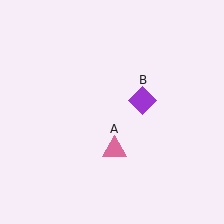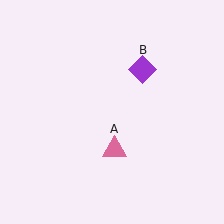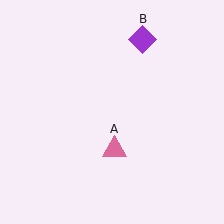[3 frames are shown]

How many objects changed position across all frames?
1 object changed position: purple diamond (object B).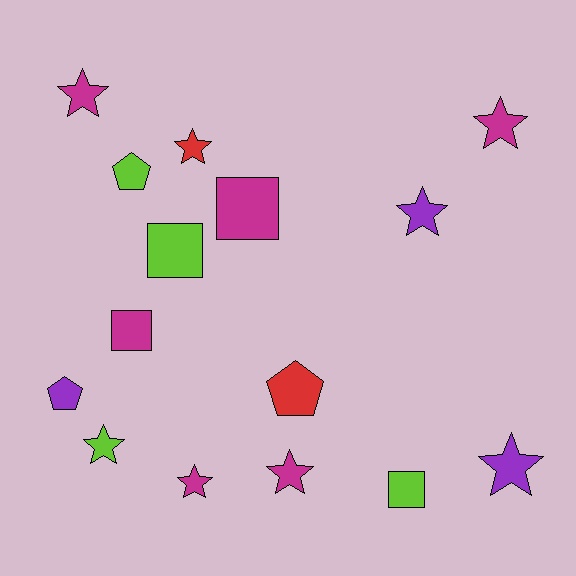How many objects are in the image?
There are 15 objects.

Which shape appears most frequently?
Star, with 8 objects.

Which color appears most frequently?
Magenta, with 6 objects.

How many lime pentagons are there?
There is 1 lime pentagon.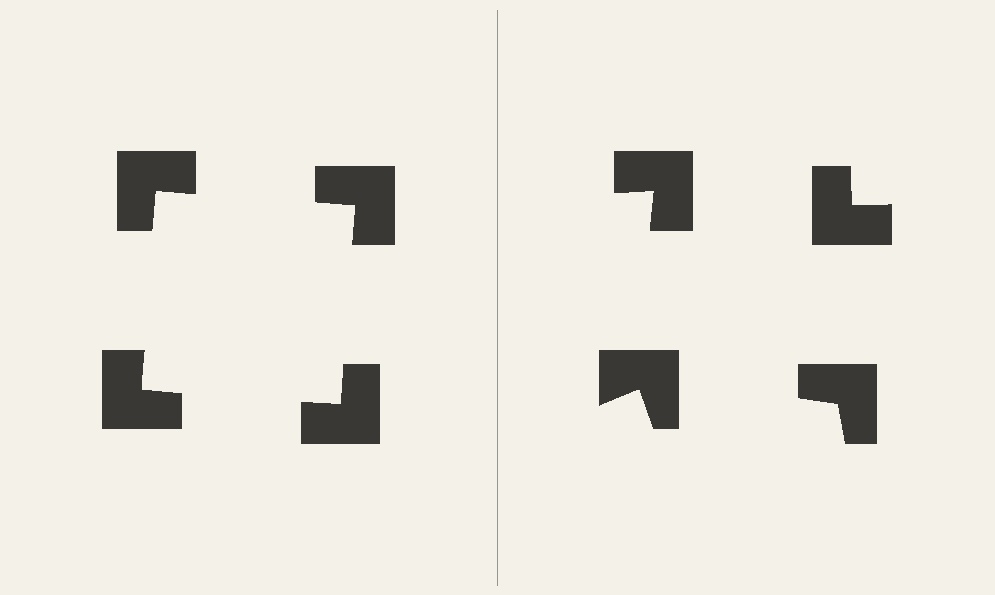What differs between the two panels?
The notched squares are positioned identically on both sides; only the wedge orientations differ. On the left they align to a square; on the right they are misaligned.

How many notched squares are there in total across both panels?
8 — 4 on each side.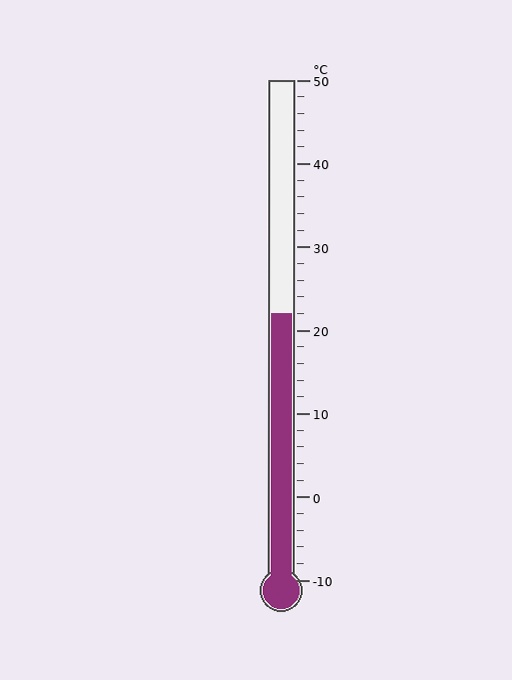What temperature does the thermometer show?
The thermometer shows approximately 22°C.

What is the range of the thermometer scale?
The thermometer scale ranges from -10°C to 50°C.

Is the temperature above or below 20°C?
The temperature is above 20°C.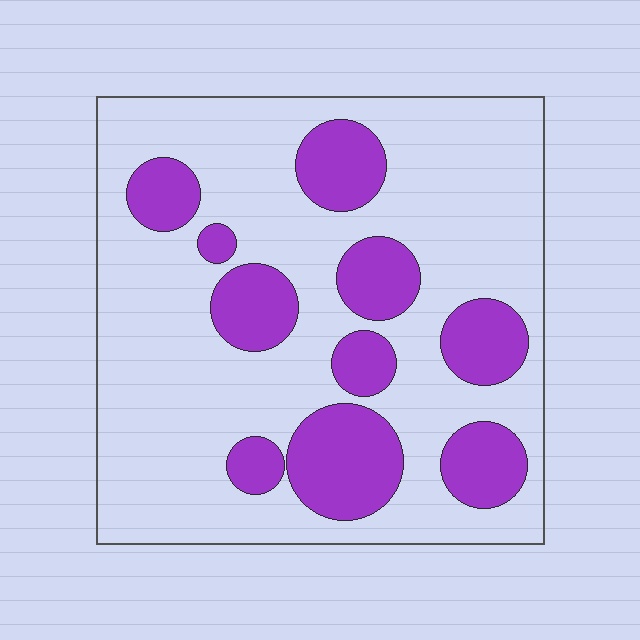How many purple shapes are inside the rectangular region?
10.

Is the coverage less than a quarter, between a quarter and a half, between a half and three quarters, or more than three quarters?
Between a quarter and a half.